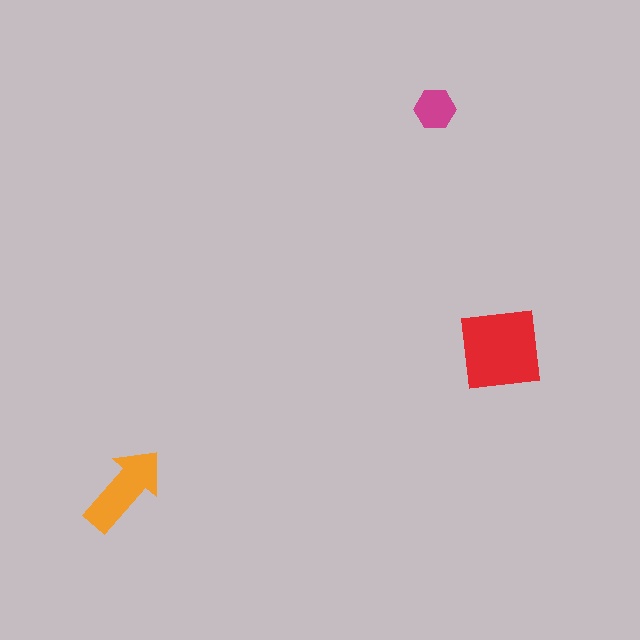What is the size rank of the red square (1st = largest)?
1st.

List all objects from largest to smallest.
The red square, the orange arrow, the magenta hexagon.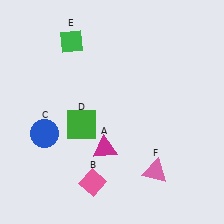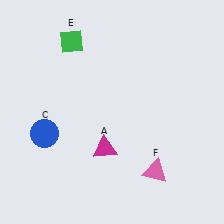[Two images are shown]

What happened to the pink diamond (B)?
The pink diamond (B) was removed in Image 2. It was in the bottom-left area of Image 1.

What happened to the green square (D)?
The green square (D) was removed in Image 2. It was in the bottom-left area of Image 1.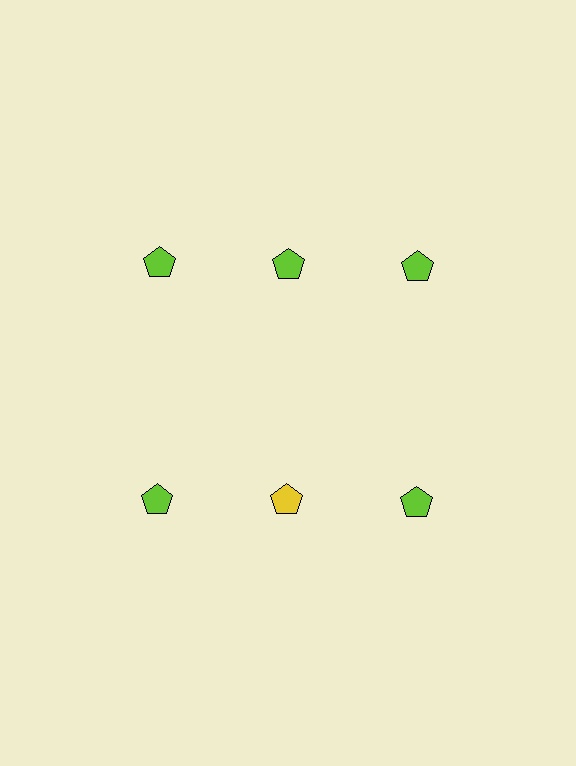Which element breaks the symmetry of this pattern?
The yellow pentagon in the second row, second from left column breaks the symmetry. All other shapes are lime pentagons.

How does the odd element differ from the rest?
It has a different color: yellow instead of lime.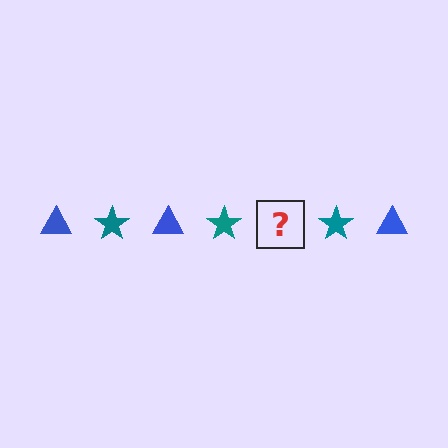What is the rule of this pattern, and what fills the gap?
The rule is that the pattern alternates between blue triangle and teal star. The gap should be filled with a blue triangle.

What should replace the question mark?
The question mark should be replaced with a blue triangle.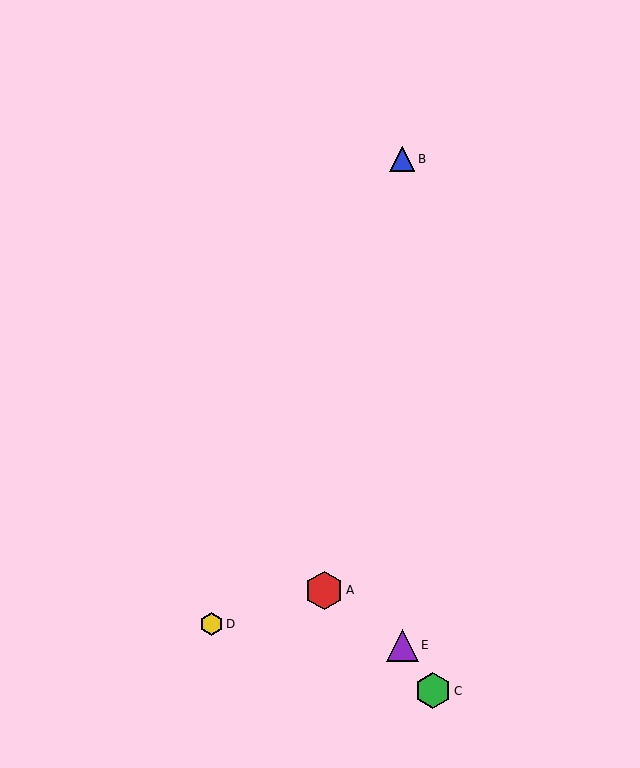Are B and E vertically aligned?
Yes, both are at x≈402.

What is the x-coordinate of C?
Object C is at x≈433.